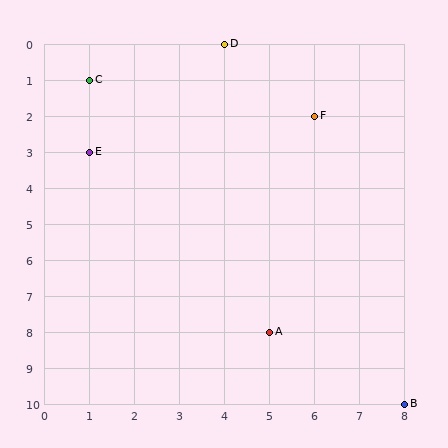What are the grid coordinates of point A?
Point A is at grid coordinates (5, 8).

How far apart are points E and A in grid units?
Points E and A are 4 columns and 5 rows apart (about 6.4 grid units diagonally).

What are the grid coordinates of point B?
Point B is at grid coordinates (8, 10).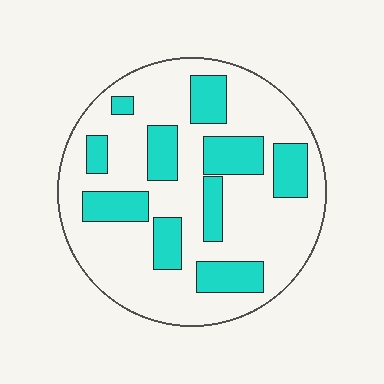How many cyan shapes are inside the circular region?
10.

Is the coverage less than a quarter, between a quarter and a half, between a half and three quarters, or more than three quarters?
Between a quarter and a half.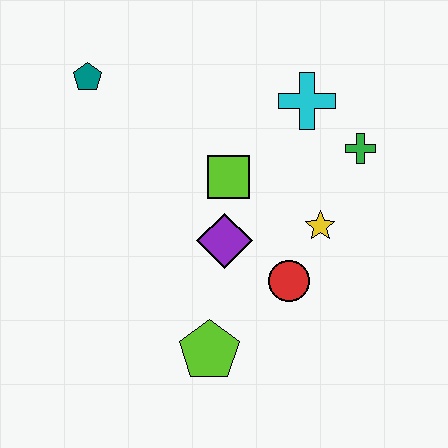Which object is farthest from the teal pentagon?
The lime pentagon is farthest from the teal pentagon.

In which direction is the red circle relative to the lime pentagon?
The red circle is to the right of the lime pentagon.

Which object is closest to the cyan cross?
The green cross is closest to the cyan cross.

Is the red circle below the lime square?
Yes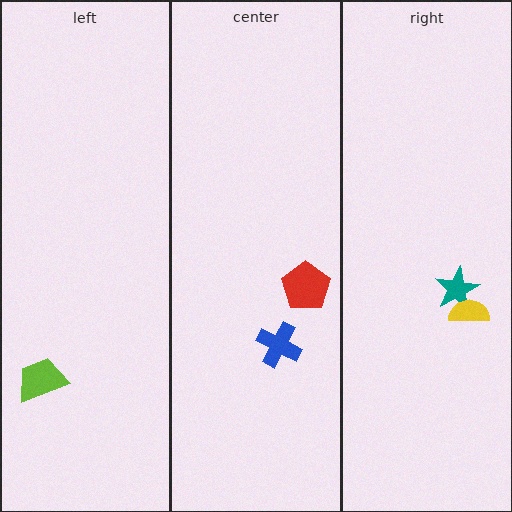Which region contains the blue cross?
The center region.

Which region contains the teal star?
The right region.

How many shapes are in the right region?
2.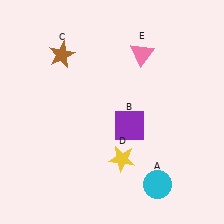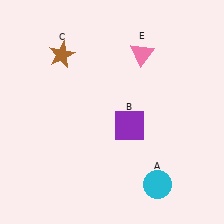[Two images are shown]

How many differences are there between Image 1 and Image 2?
There is 1 difference between the two images.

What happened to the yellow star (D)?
The yellow star (D) was removed in Image 2. It was in the bottom-right area of Image 1.